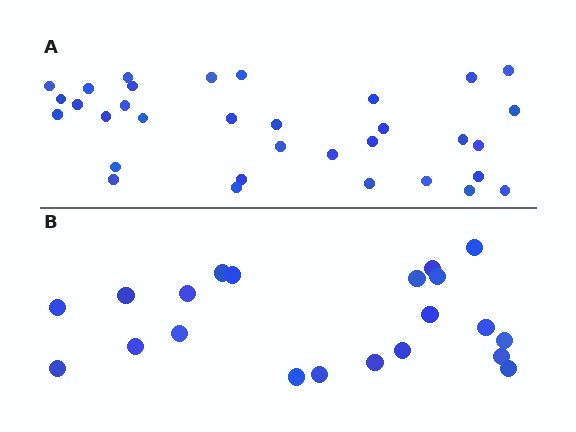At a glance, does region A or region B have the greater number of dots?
Region A (the top region) has more dots.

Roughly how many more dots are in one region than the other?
Region A has roughly 12 or so more dots than region B.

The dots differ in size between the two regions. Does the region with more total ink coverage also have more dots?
No. Region B has more total ink coverage because its dots are larger, but region A actually contains more individual dots. Total area can be misleading — the number of items is what matters here.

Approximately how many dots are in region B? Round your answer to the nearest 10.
About 20 dots. (The exact count is 21, which rounds to 20.)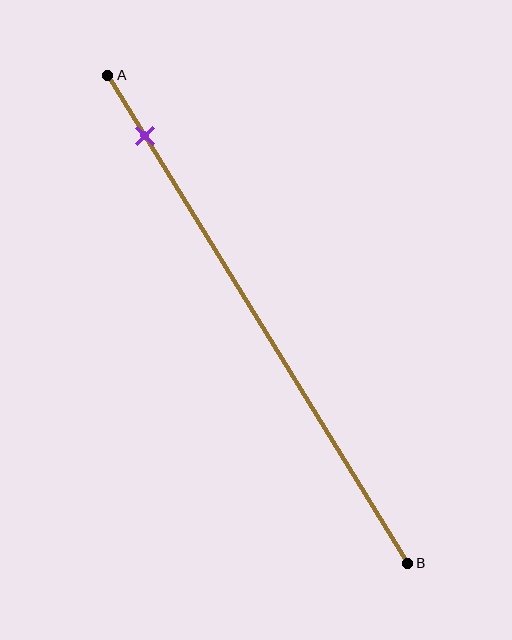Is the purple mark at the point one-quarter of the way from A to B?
No, the mark is at about 10% from A, not at the 25% one-quarter point.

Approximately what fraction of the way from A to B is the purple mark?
The purple mark is approximately 10% of the way from A to B.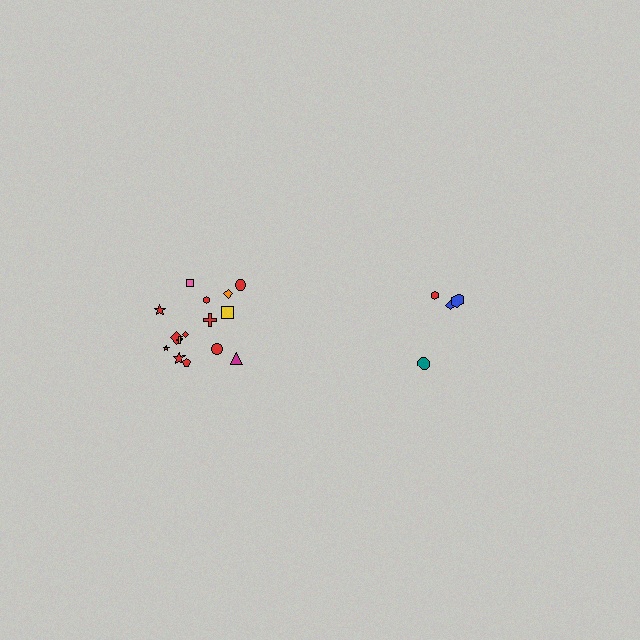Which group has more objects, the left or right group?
The left group.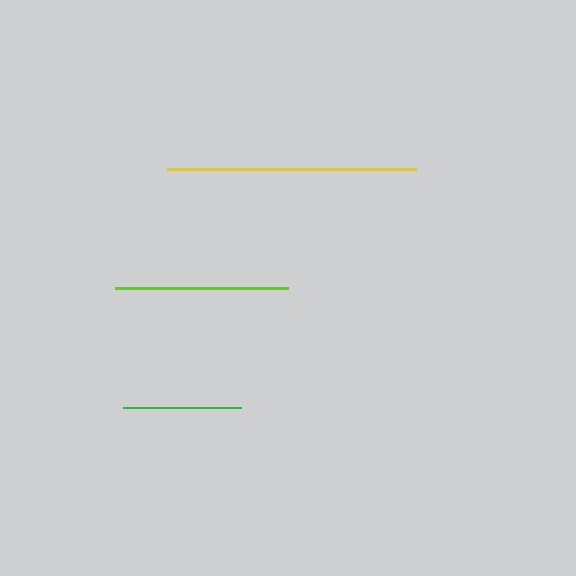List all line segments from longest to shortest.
From longest to shortest: yellow, lime, green.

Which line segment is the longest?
The yellow line is the longest at approximately 249 pixels.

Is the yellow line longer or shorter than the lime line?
The yellow line is longer than the lime line.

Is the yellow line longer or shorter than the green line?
The yellow line is longer than the green line.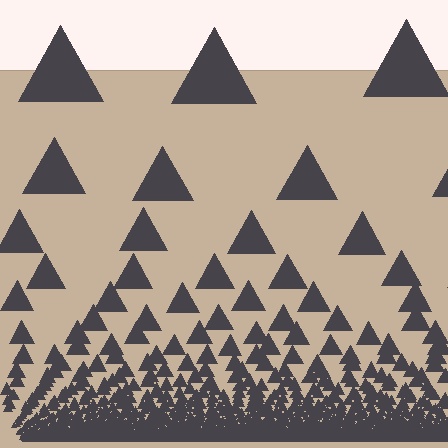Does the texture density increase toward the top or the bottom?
Density increases toward the bottom.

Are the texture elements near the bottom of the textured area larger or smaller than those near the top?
Smaller. The gradient is inverted — elements near the bottom are smaller and denser.